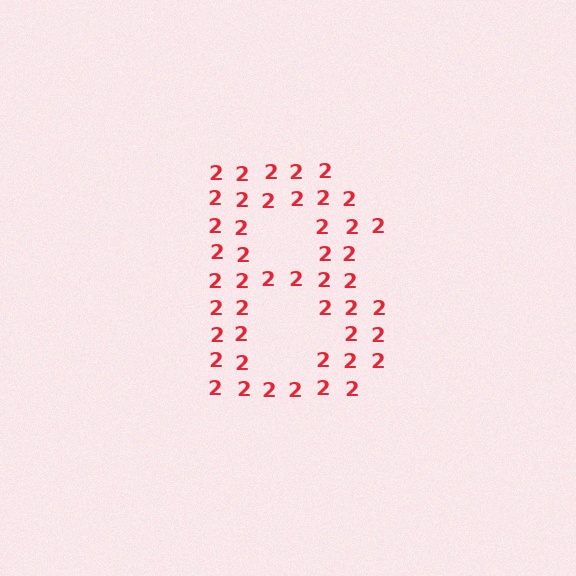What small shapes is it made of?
It is made of small digit 2's.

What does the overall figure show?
The overall figure shows the letter B.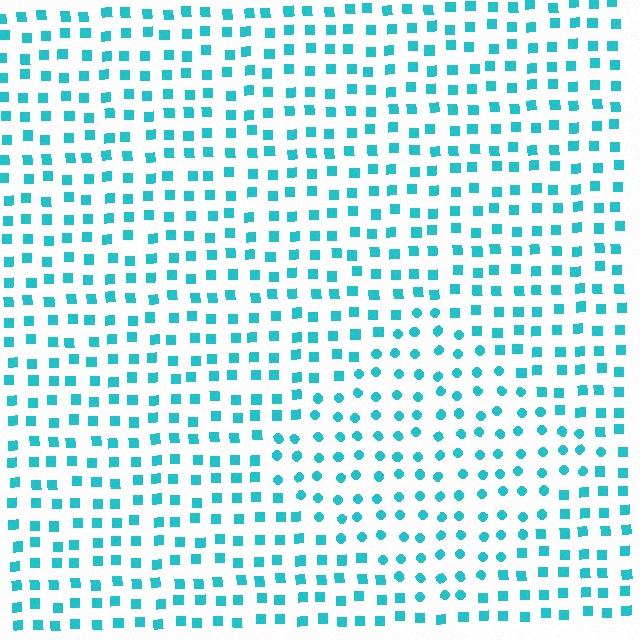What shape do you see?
I see a diamond.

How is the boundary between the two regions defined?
The boundary is defined by a change in element shape: circles inside vs. squares outside. All elements share the same color and spacing.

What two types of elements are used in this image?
The image uses circles inside the diamond region and squares outside it.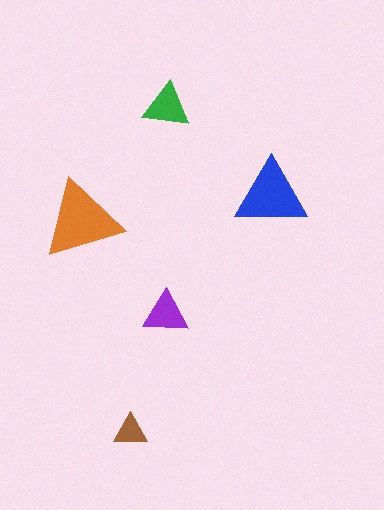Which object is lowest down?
The brown triangle is bottommost.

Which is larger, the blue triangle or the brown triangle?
The blue one.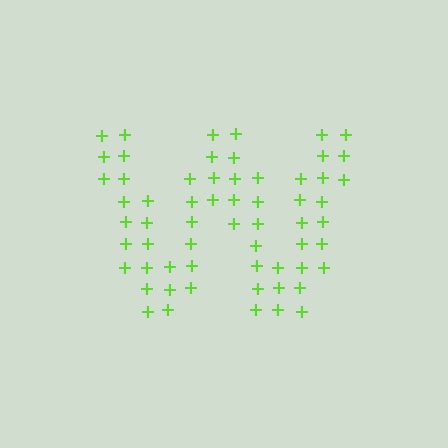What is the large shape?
The large shape is the letter W.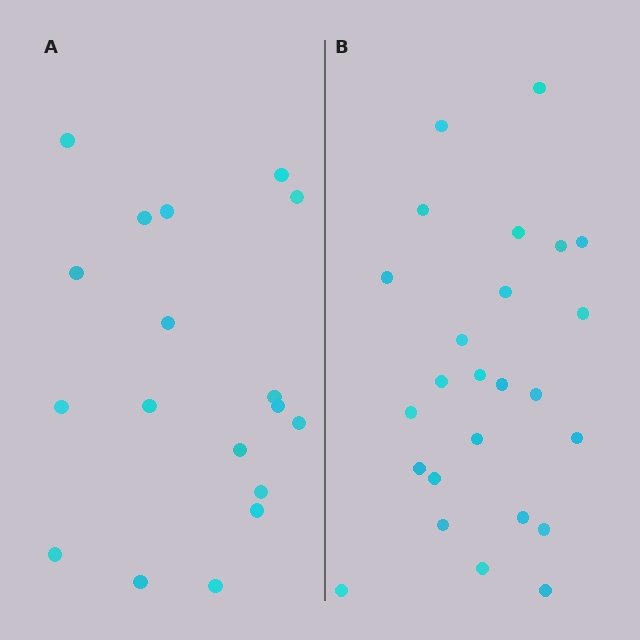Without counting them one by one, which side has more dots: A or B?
Region B (the right region) has more dots.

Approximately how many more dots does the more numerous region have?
Region B has roughly 8 or so more dots than region A.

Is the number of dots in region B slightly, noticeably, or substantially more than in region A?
Region B has noticeably more, but not dramatically so. The ratio is roughly 1.4 to 1.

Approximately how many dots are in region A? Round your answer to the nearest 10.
About 20 dots. (The exact count is 18, which rounds to 20.)